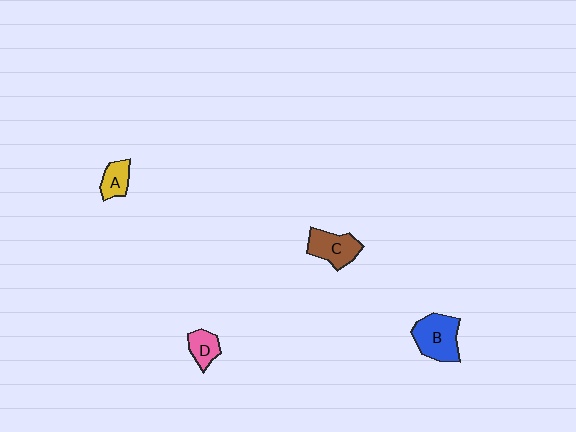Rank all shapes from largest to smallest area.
From largest to smallest: B (blue), C (brown), A (yellow), D (pink).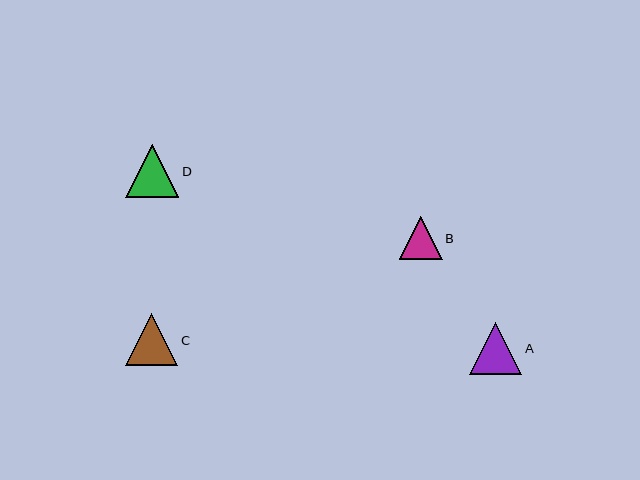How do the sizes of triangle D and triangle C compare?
Triangle D and triangle C are approximately the same size.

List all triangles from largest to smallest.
From largest to smallest: D, A, C, B.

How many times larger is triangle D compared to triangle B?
Triangle D is approximately 1.2 times the size of triangle B.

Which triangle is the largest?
Triangle D is the largest with a size of approximately 54 pixels.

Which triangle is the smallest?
Triangle B is the smallest with a size of approximately 43 pixels.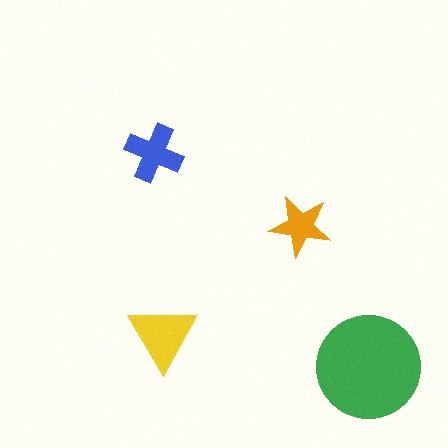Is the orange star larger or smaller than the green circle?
Smaller.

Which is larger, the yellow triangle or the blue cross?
The yellow triangle.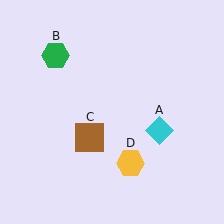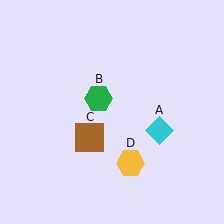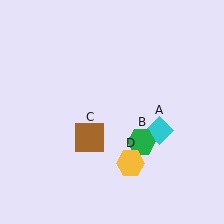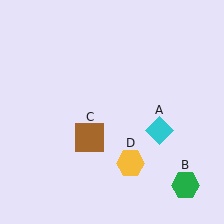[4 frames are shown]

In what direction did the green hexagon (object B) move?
The green hexagon (object B) moved down and to the right.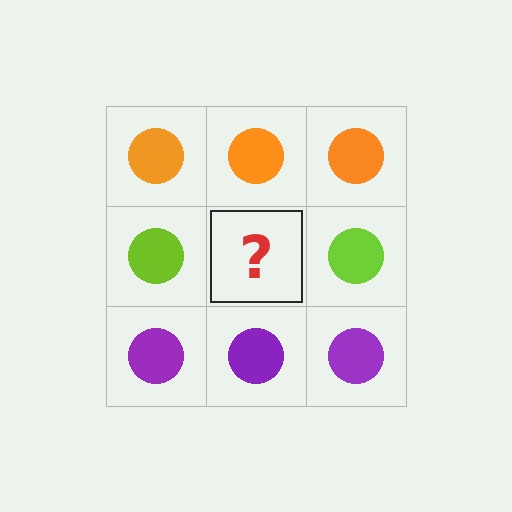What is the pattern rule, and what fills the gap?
The rule is that each row has a consistent color. The gap should be filled with a lime circle.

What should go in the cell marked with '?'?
The missing cell should contain a lime circle.